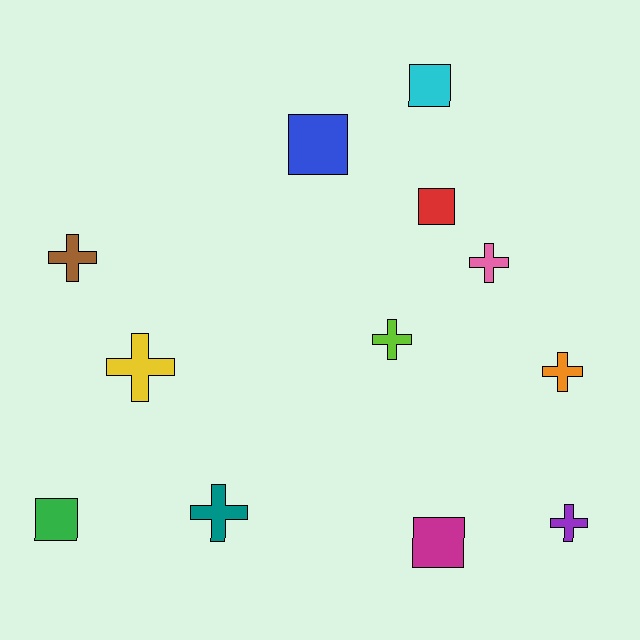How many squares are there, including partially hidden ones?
There are 5 squares.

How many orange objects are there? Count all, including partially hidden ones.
There is 1 orange object.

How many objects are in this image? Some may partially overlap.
There are 12 objects.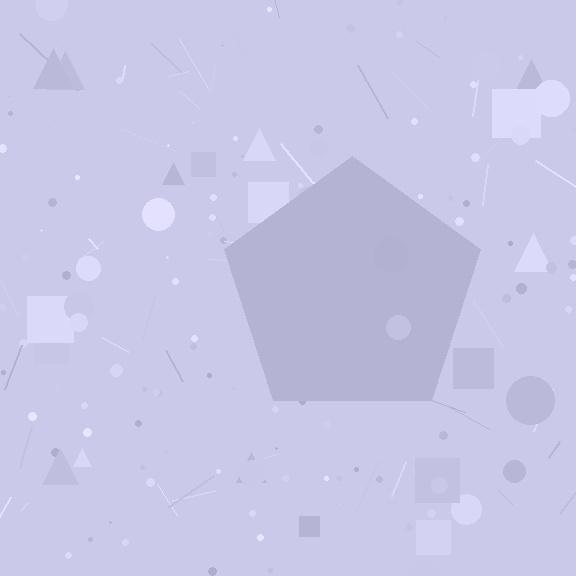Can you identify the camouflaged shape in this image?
The camouflaged shape is a pentagon.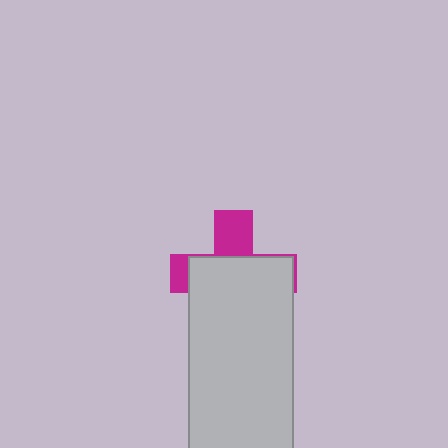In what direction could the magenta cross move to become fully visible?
The magenta cross could move up. That would shift it out from behind the light gray rectangle entirely.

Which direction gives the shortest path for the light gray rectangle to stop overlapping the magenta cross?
Moving down gives the shortest separation.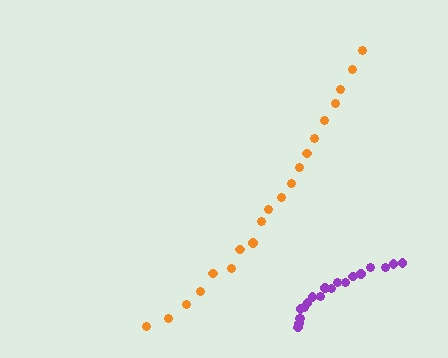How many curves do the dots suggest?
There are 2 distinct paths.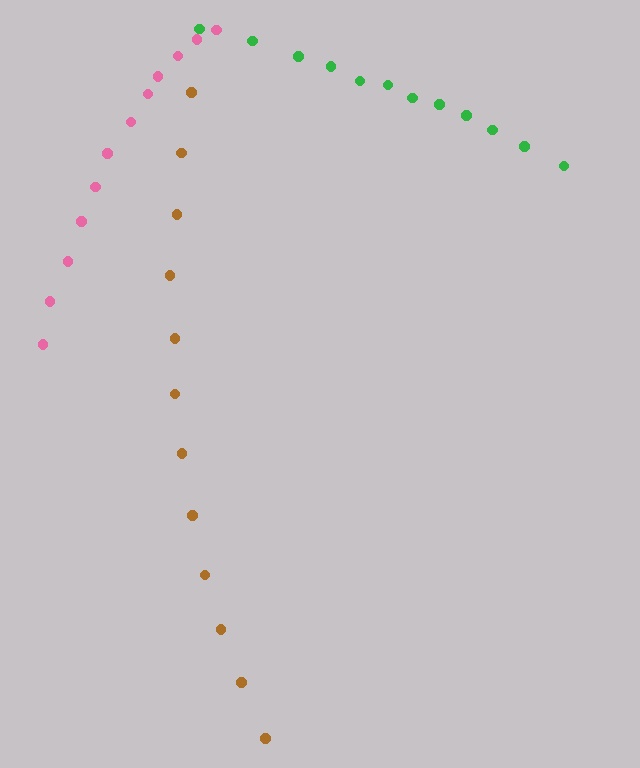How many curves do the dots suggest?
There are 3 distinct paths.